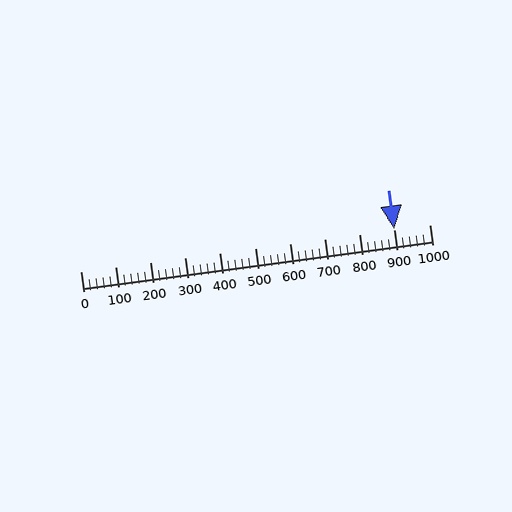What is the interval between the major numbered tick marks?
The major tick marks are spaced 100 units apart.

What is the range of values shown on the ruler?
The ruler shows values from 0 to 1000.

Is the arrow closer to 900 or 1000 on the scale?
The arrow is closer to 900.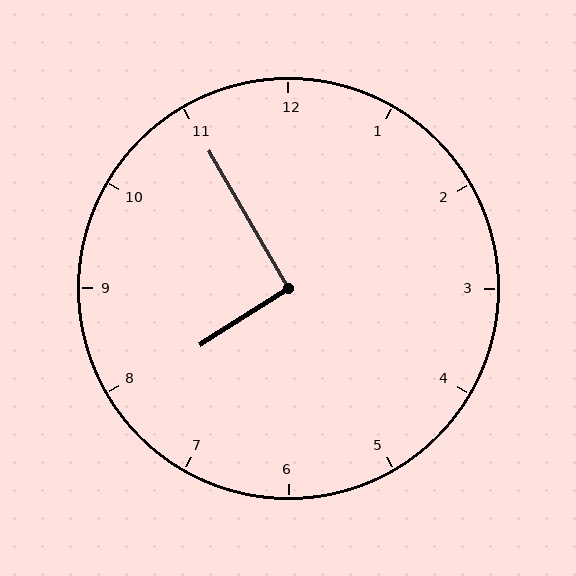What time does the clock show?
7:55.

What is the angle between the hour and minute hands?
Approximately 92 degrees.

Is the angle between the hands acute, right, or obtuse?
It is right.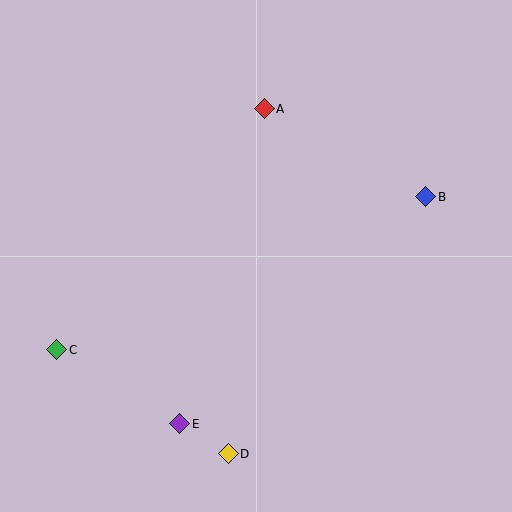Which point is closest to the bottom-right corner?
Point D is closest to the bottom-right corner.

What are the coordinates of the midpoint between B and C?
The midpoint between B and C is at (241, 273).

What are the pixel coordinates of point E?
Point E is at (180, 424).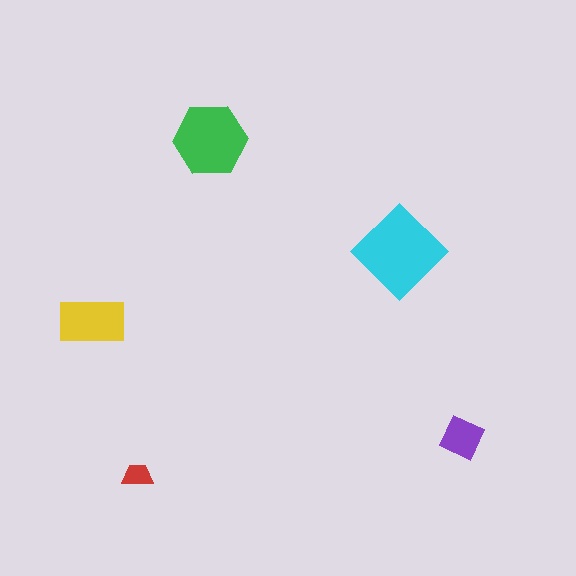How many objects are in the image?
There are 5 objects in the image.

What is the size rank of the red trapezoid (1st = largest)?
5th.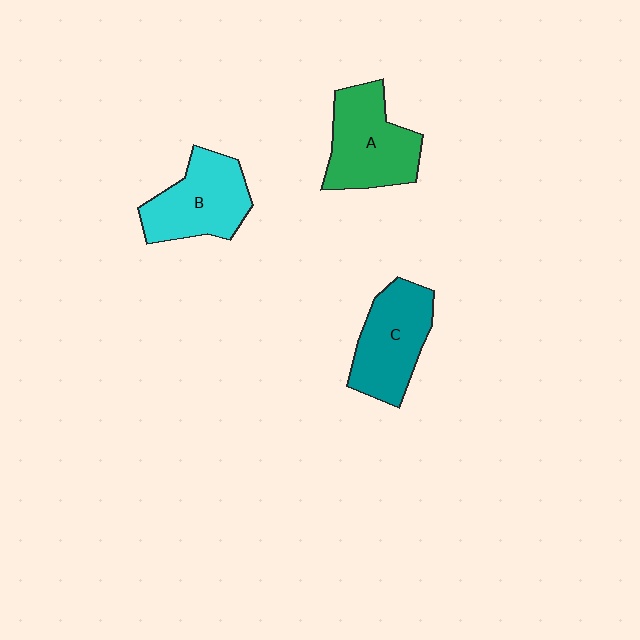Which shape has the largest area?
Shape A (green).